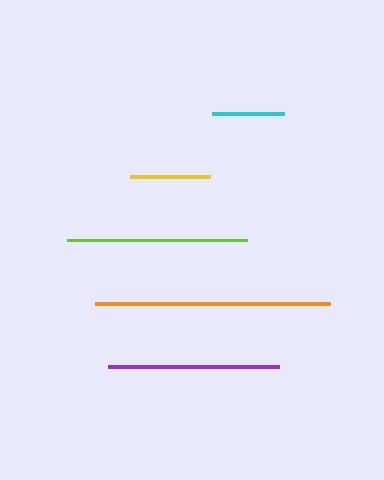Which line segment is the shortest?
The cyan line is the shortest at approximately 72 pixels.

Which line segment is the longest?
The orange line is the longest at approximately 235 pixels.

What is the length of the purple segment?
The purple segment is approximately 172 pixels long.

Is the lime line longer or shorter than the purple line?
The lime line is longer than the purple line.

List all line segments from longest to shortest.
From longest to shortest: orange, lime, purple, yellow, cyan.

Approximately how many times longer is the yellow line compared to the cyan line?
The yellow line is approximately 1.1 times the length of the cyan line.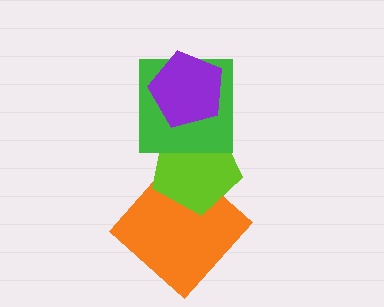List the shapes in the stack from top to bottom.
From top to bottom: the purple pentagon, the green square, the lime pentagon, the orange diamond.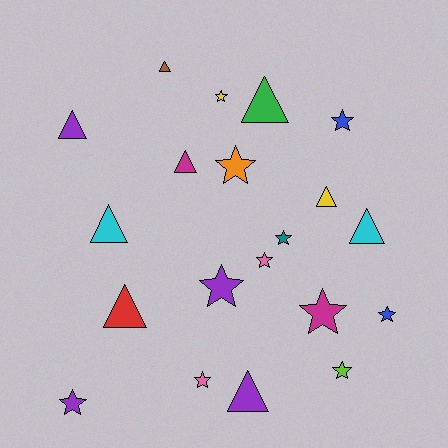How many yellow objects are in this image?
There are 2 yellow objects.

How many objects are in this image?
There are 20 objects.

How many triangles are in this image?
There are 9 triangles.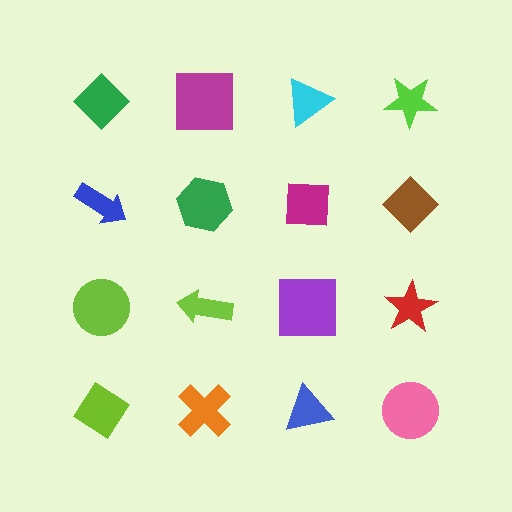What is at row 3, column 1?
A lime circle.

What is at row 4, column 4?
A pink circle.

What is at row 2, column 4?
A brown diamond.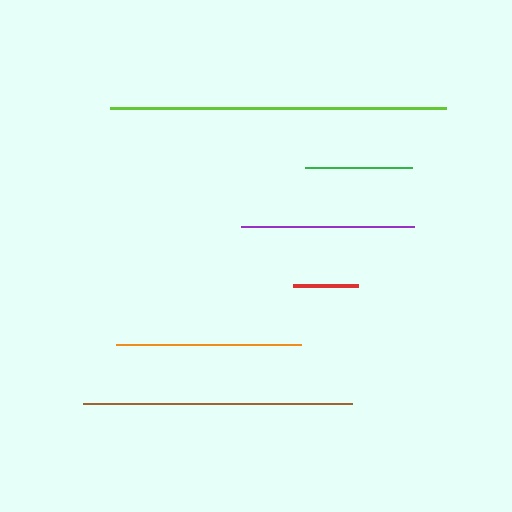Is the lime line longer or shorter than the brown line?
The lime line is longer than the brown line.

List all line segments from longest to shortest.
From longest to shortest: lime, brown, orange, purple, green, red.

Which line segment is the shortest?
The red line is the shortest at approximately 65 pixels.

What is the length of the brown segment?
The brown segment is approximately 269 pixels long.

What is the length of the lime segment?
The lime segment is approximately 336 pixels long.